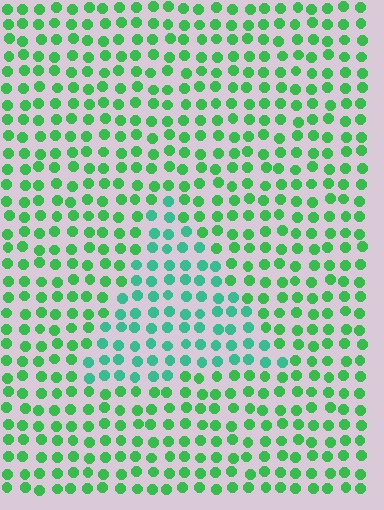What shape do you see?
I see a triangle.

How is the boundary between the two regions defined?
The boundary is defined purely by a slight shift in hue (about 30 degrees). Spacing, size, and orientation are identical on both sides.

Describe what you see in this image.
The image is filled with small green elements in a uniform arrangement. A triangle-shaped region is visible where the elements are tinted to a slightly different hue, forming a subtle color boundary.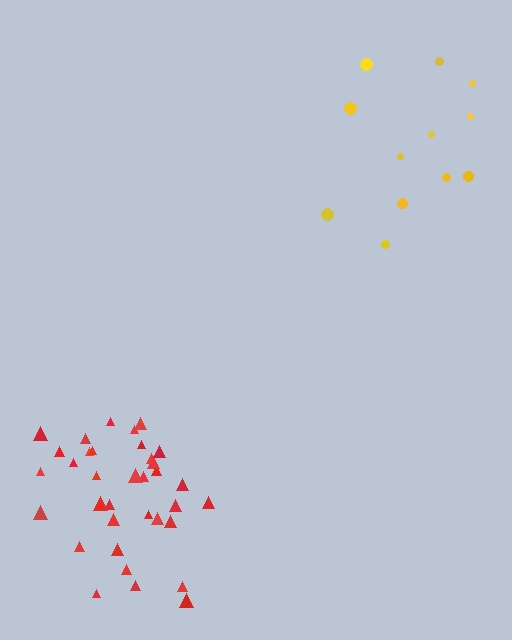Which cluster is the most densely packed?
Red.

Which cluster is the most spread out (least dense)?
Yellow.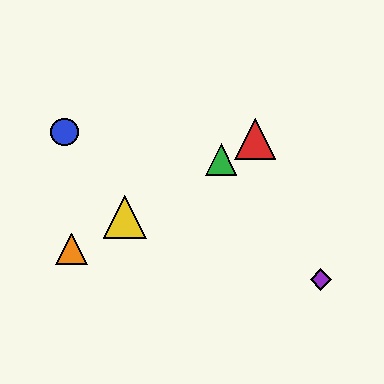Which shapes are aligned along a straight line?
The red triangle, the green triangle, the yellow triangle, the orange triangle are aligned along a straight line.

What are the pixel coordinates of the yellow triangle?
The yellow triangle is at (125, 217).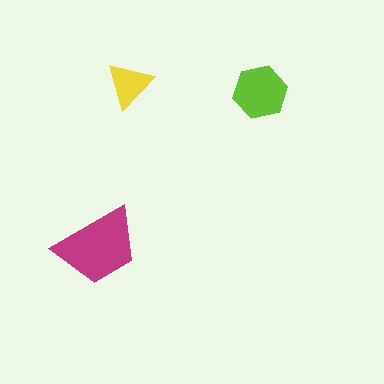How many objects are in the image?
There are 3 objects in the image.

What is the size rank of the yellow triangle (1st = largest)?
3rd.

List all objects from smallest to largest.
The yellow triangle, the lime hexagon, the magenta trapezoid.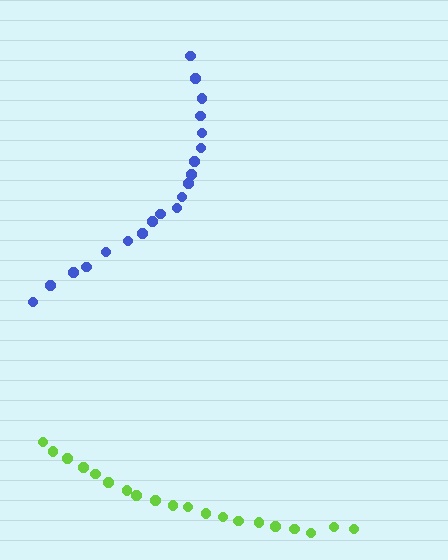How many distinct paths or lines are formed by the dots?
There are 2 distinct paths.